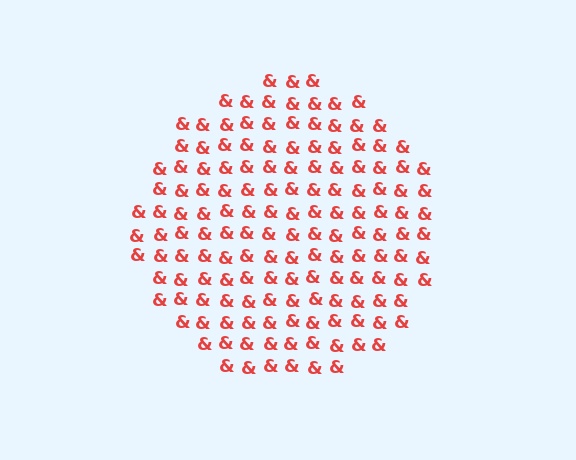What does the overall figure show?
The overall figure shows a circle.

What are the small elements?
The small elements are ampersands.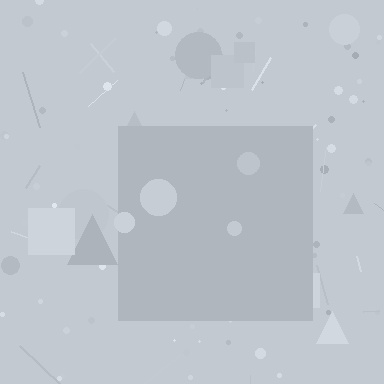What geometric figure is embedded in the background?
A square is embedded in the background.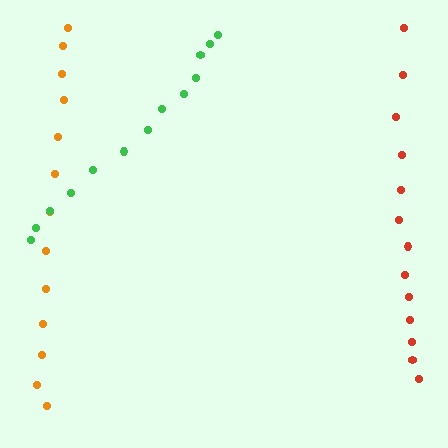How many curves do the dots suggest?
There are 3 distinct paths.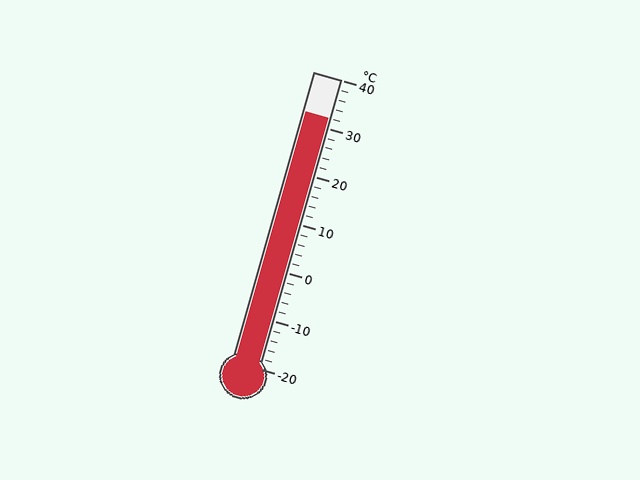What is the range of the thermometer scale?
The thermometer scale ranges from -20°C to 40°C.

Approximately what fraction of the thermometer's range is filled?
The thermometer is filled to approximately 85% of its range.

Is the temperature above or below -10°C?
The temperature is above -10°C.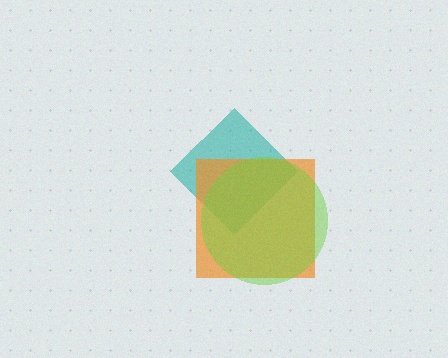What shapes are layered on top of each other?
The layered shapes are: a teal diamond, an orange square, a lime circle.